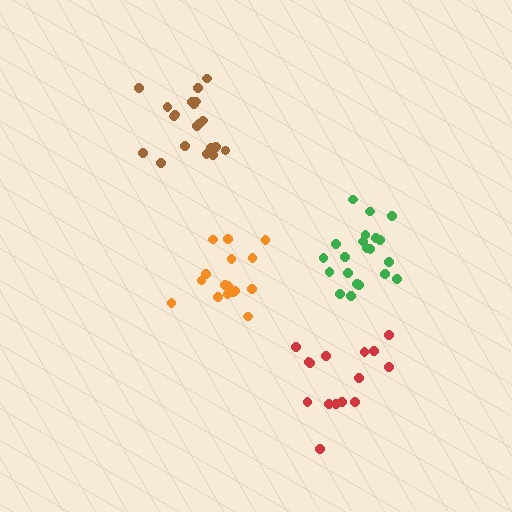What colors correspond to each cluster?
The clusters are colored: orange, green, brown, red.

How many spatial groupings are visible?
There are 4 spatial groupings.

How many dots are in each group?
Group 1: 16 dots, Group 2: 21 dots, Group 3: 20 dots, Group 4: 15 dots (72 total).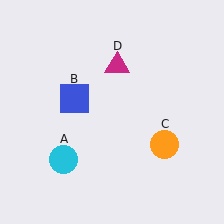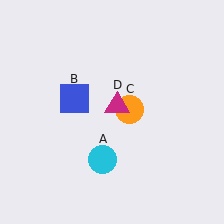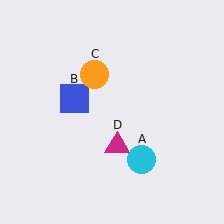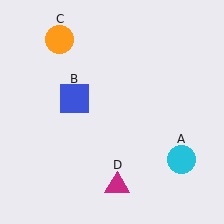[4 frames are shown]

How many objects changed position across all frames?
3 objects changed position: cyan circle (object A), orange circle (object C), magenta triangle (object D).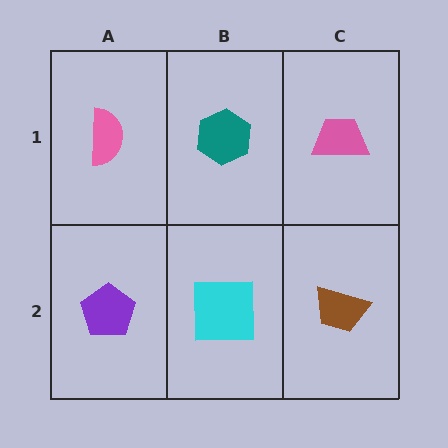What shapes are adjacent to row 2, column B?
A teal hexagon (row 1, column B), a purple pentagon (row 2, column A), a brown trapezoid (row 2, column C).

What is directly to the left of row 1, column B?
A pink semicircle.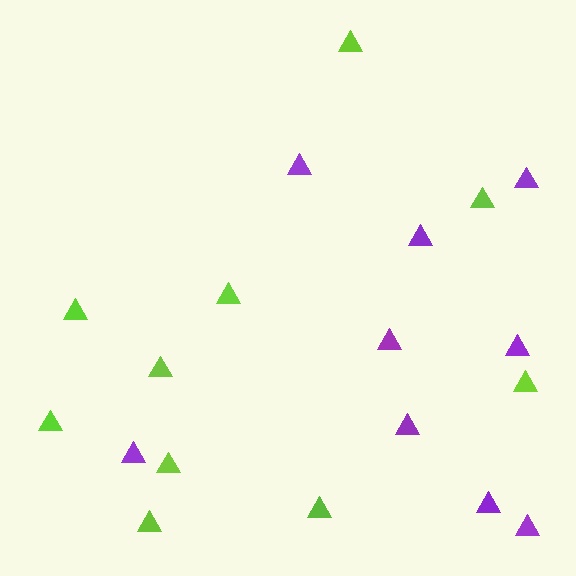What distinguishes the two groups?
There are 2 groups: one group of lime triangles (10) and one group of purple triangles (9).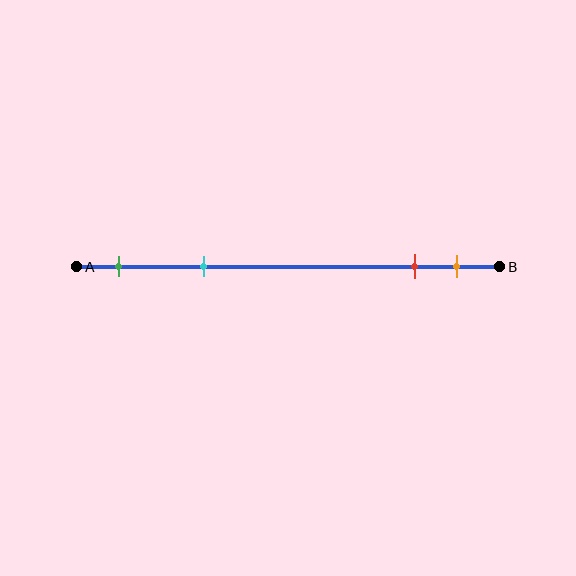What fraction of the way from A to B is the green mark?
The green mark is approximately 10% (0.1) of the way from A to B.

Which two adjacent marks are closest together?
The red and orange marks are the closest adjacent pair.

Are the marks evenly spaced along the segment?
No, the marks are not evenly spaced.